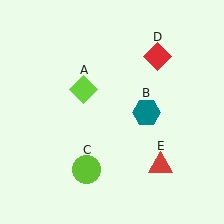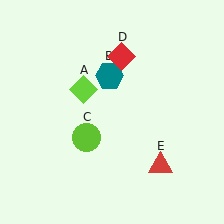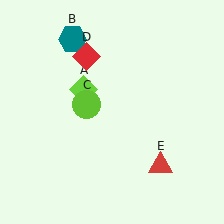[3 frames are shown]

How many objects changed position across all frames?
3 objects changed position: teal hexagon (object B), lime circle (object C), red diamond (object D).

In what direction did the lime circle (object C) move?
The lime circle (object C) moved up.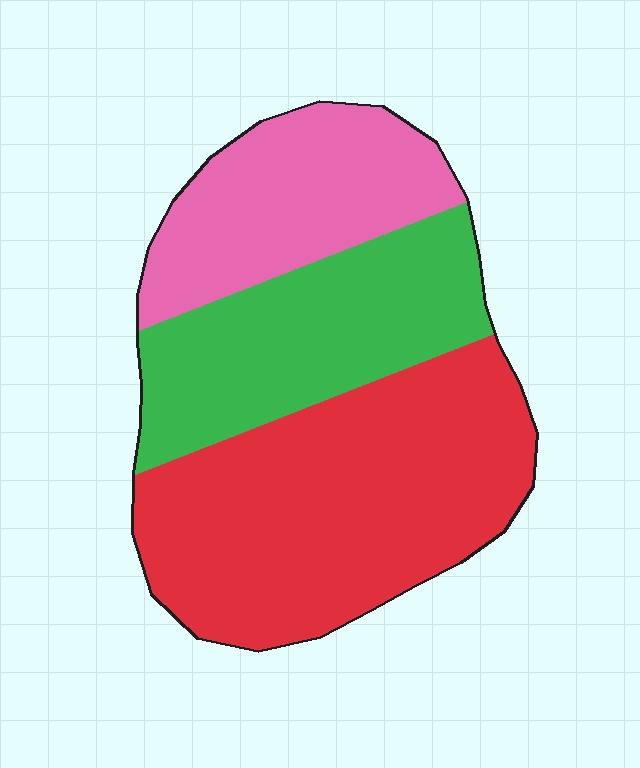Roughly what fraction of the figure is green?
Green covers 29% of the figure.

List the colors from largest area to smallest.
From largest to smallest: red, green, pink.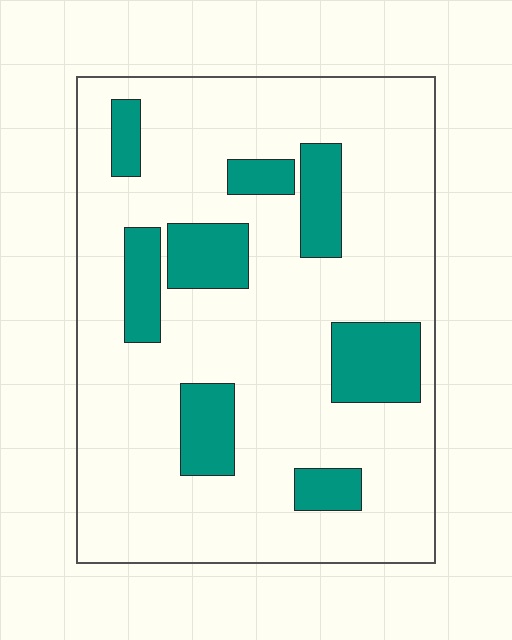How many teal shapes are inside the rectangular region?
8.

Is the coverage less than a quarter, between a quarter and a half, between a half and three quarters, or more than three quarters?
Less than a quarter.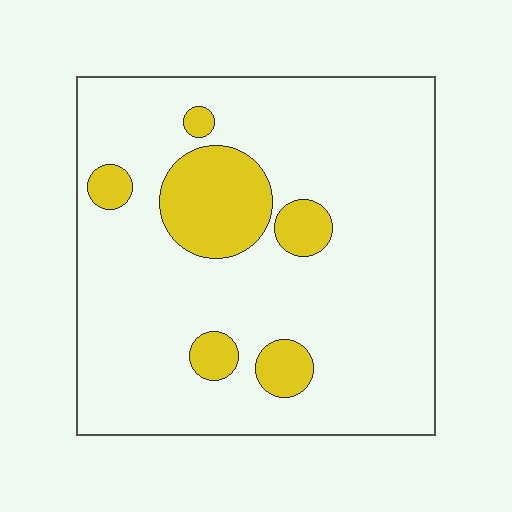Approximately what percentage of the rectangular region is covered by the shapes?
Approximately 15%.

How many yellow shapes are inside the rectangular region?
6.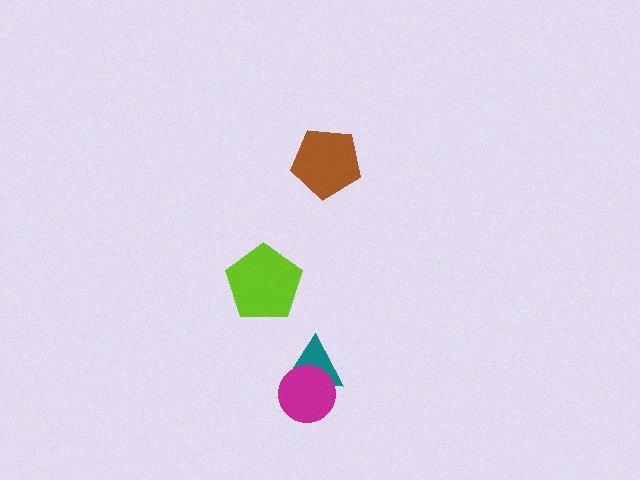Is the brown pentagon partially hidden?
No, no other shape covers it.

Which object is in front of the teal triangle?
The magenta circle is in front of the teal triangle.